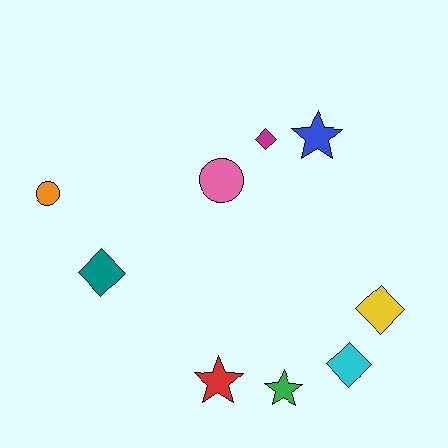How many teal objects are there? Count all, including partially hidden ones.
There is 1 teal object.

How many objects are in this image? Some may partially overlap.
There are 9 objects.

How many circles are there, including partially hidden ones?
There are 2 circles.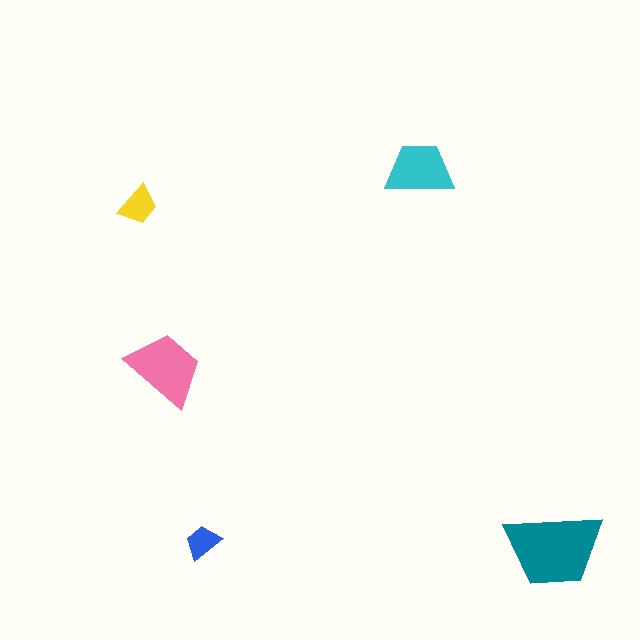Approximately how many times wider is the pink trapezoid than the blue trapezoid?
About 2 times wider.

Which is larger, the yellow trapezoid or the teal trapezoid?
The teal one.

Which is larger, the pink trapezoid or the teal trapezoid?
The teal one.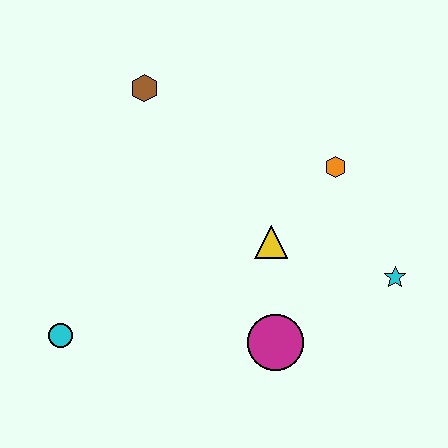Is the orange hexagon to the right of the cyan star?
No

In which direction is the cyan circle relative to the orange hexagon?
The cyan circle is to the left of the orange hexagon.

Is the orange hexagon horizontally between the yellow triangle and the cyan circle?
No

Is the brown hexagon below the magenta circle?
No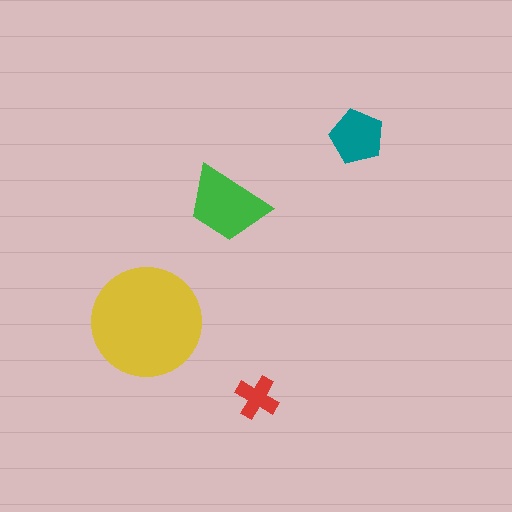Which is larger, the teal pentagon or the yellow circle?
The yellow circle.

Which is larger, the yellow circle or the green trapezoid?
The yellow circle.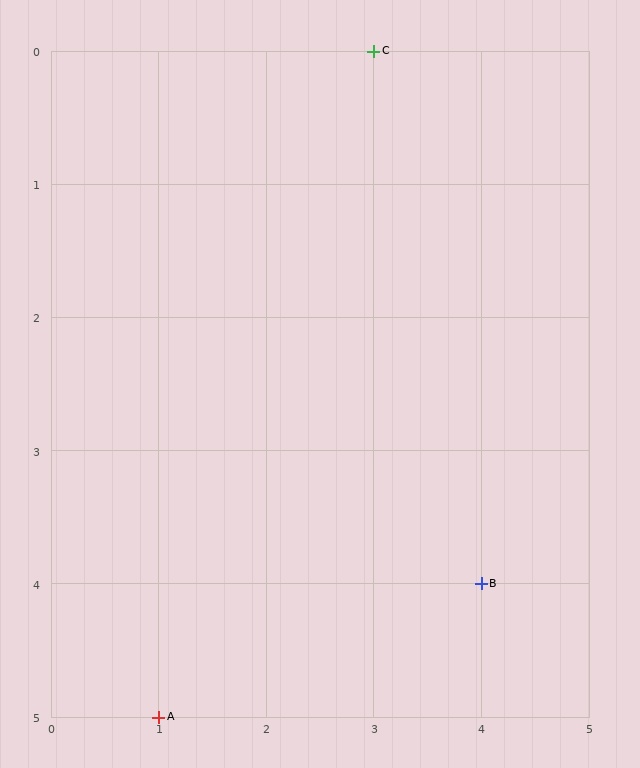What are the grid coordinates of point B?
Point B is at grid coordinates (4, 4).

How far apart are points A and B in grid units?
Points A and B are 3 columns and 1 row apart (about 3.2 grid units diagonally).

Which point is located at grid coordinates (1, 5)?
Point A is at (1, 5).